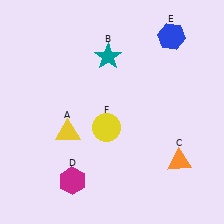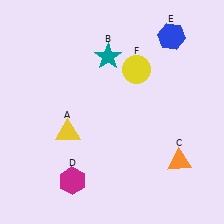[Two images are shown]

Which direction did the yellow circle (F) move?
The yellow circle (F) moved up.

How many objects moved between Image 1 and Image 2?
1 object moved between the two images.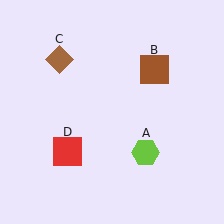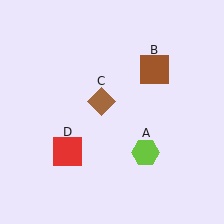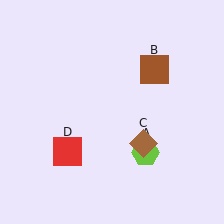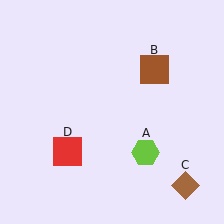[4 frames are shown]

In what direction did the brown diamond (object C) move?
The brown diamond (object C) moved down and to the right.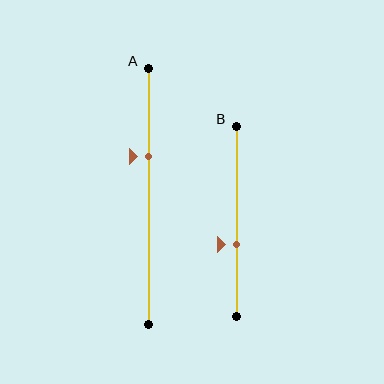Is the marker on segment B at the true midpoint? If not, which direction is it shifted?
No, the marker on segment B is shifted downward by about 12% of the segment length.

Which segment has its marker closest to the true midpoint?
Segment B has its marker closest to the true midpoint.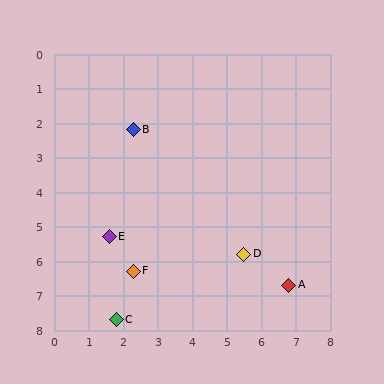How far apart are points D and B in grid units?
Points D and B are about 4.8 grid units apart.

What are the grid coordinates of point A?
Point A is at approximately (6.8, 6.7).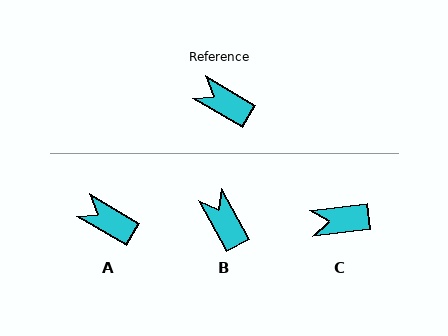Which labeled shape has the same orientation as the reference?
A.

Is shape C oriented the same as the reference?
No, it is off by about 37 degrees.